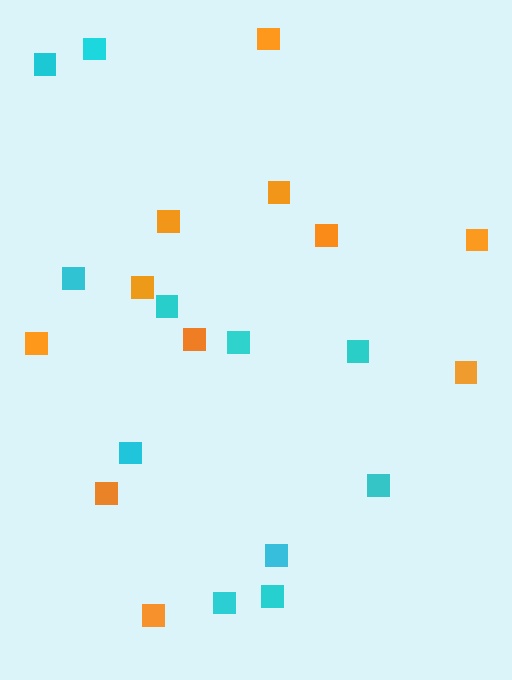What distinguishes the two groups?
There are 2 groups: one group of cyan squares (11) and one group of orange squares (11).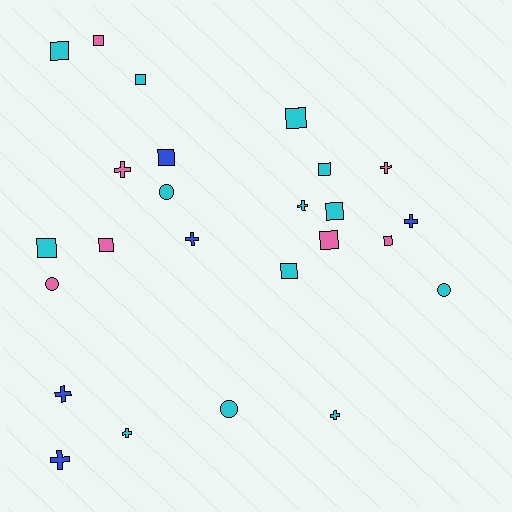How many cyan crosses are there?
There are 3 cyan crosses.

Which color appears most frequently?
Cyan, with 13 objects.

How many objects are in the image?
There are 25 objects.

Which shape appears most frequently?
Square, with 12 objects.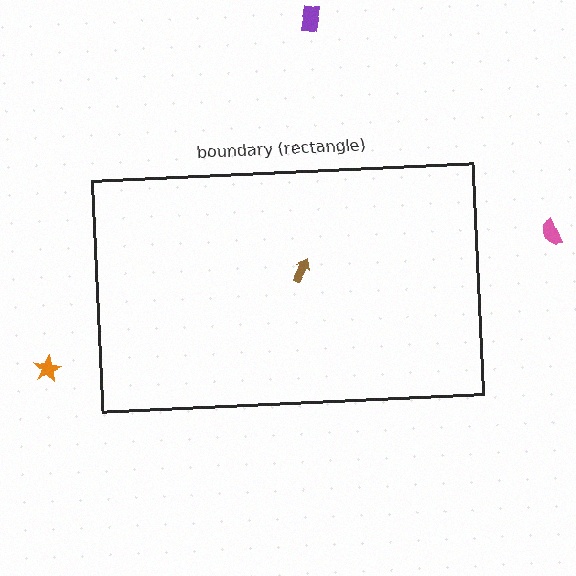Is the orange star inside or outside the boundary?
Outside.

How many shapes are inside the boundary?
1 inside, 3 outside.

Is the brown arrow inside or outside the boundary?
Inside.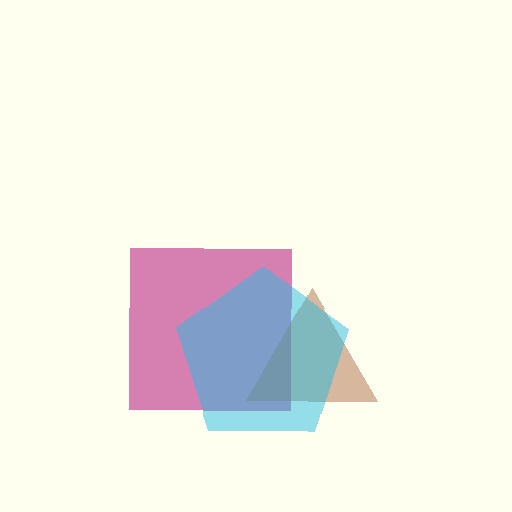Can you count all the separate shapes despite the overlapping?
Yes, there are 3 separate shapes.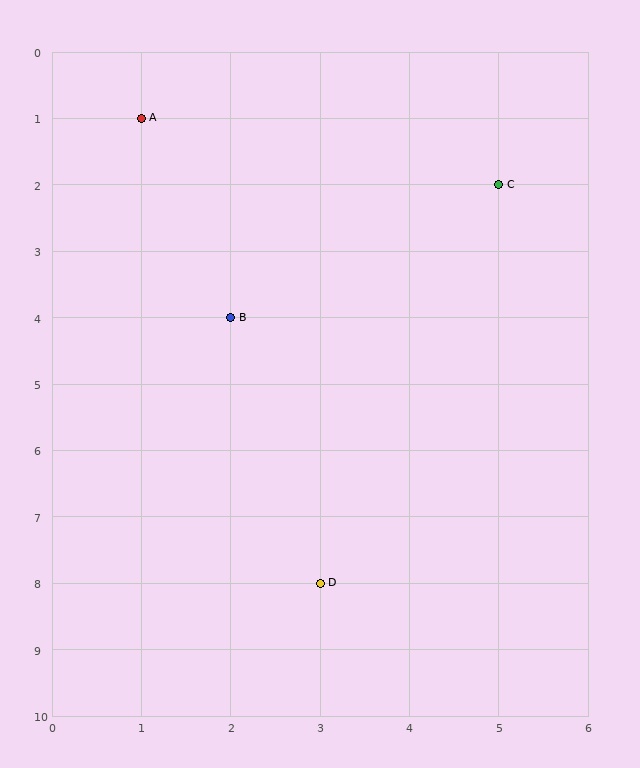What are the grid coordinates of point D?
Point D is at grid coordinates (3, 8).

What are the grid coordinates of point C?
Point C is at grid coordinates (5, 2).